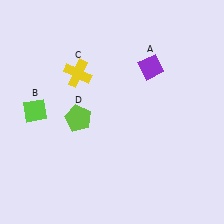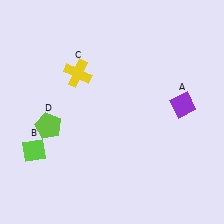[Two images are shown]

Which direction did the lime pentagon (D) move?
The lime pentagon (D) moved left.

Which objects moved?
The objects that moved are: the purple diamond (A), the lime diamond (B), the lime pentagon (D).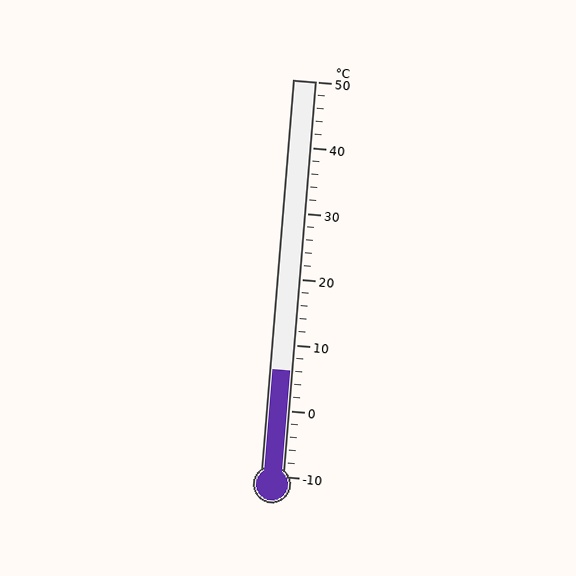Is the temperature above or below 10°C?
The temperature is below 10°C.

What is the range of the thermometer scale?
The thermometer scale ranges from -10°C to 50°C.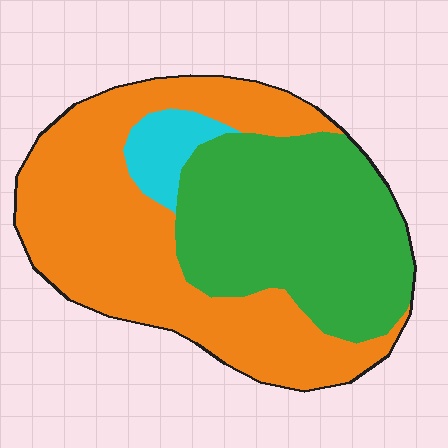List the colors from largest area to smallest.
From largest to smallest: orange, green, cyan.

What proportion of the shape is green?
Green takes up about two fifths (2/5) of the shape.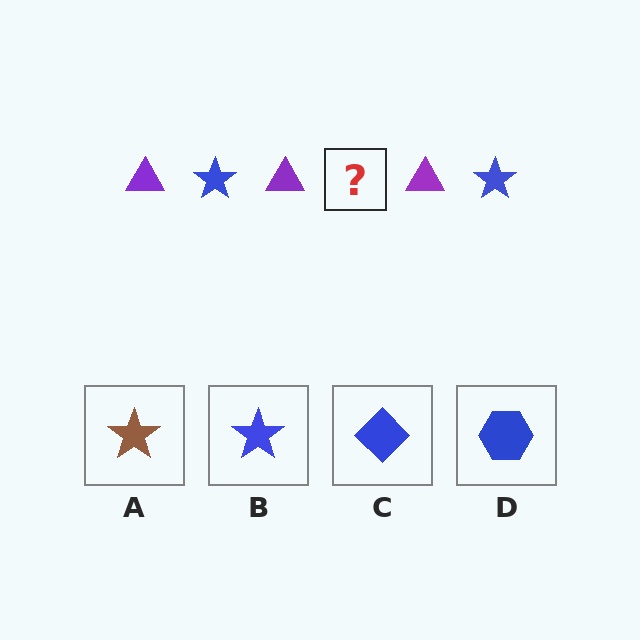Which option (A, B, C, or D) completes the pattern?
B.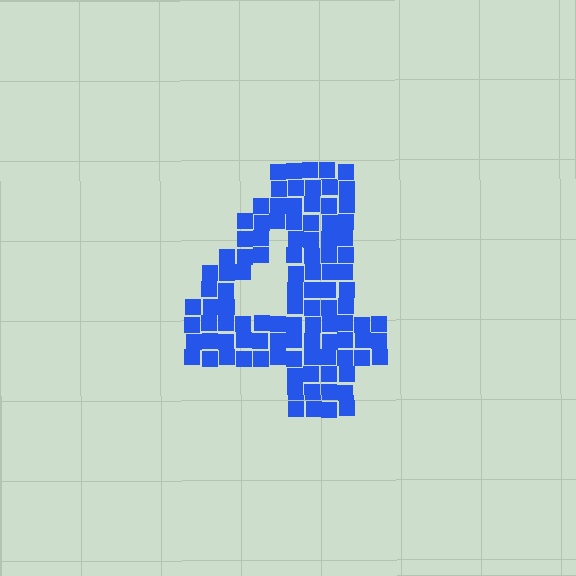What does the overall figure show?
The overall figure shows the digit 4.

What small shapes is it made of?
It is made of small squares.